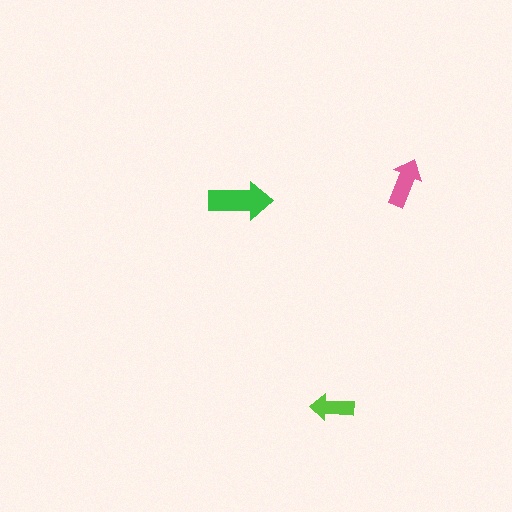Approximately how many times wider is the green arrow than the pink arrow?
About 1.5 times wider.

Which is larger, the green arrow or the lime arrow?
The green one.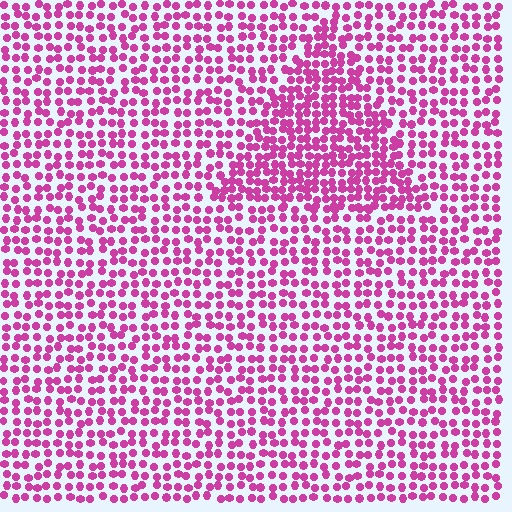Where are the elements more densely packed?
The elements are more densely packed inside the triangle boundary.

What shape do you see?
I see a triangle.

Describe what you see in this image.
The image contains small magenta elements arranged at two different densities. A triangle-shaped region is visible where the elements are more densely packed than the surrounding area.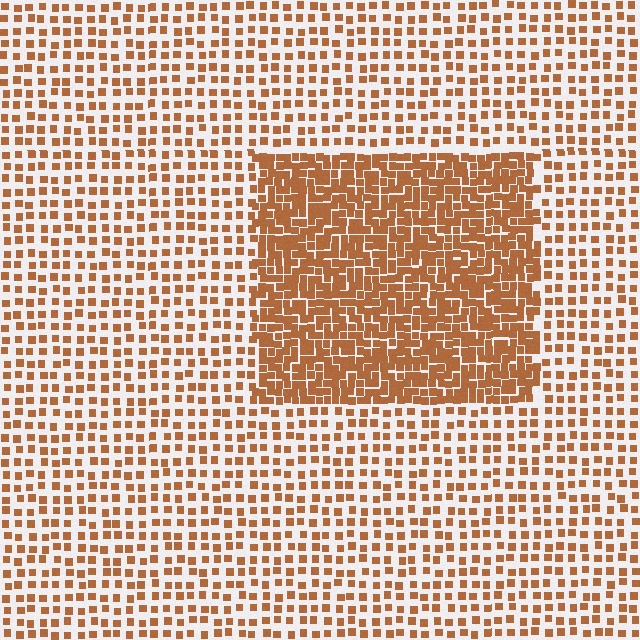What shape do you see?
I see a rectangle.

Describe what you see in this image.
The image contains small brown elements arranged at two different densities. A rectangle-shaped region is visible where the elements are more densely packed than the surrounding area.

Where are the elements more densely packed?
The elements are more densely packed inside the rectangle boundary.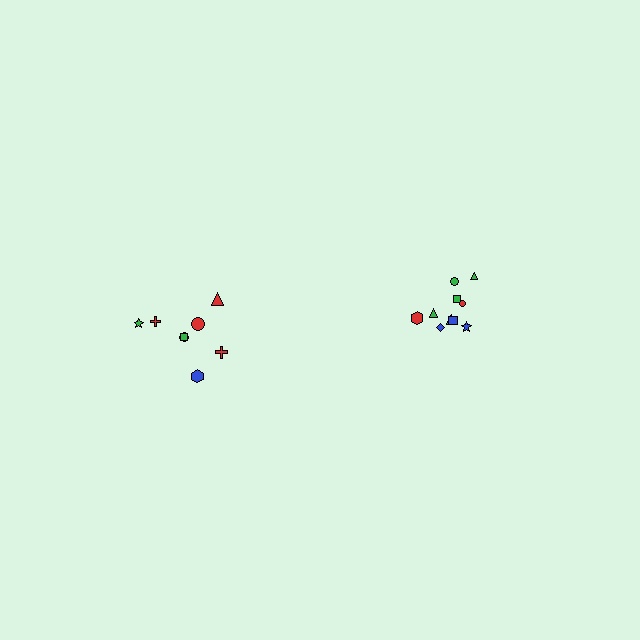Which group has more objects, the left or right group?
The right group.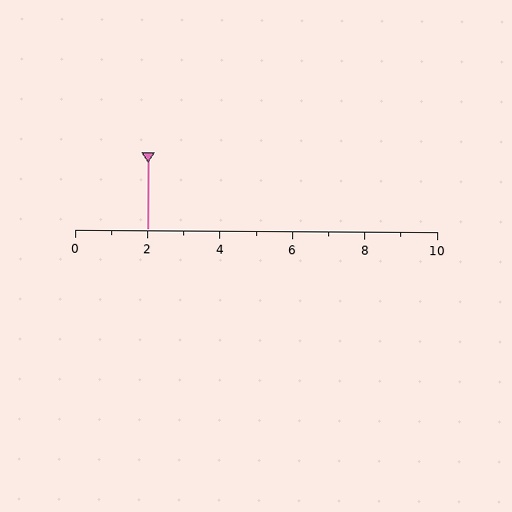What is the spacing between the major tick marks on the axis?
The major ticks are spaced 2 apart.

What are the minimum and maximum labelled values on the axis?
The axis runs from 0 to 10.